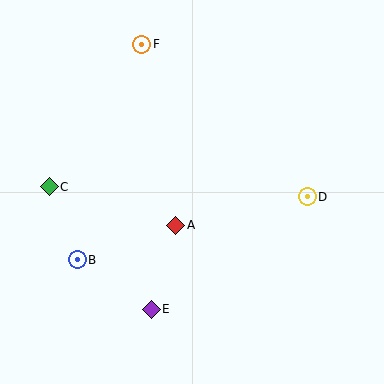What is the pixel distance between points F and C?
The distance between F and C is 170 pixels.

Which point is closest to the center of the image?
Point A at (176, 225) is closest to the center.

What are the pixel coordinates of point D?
Point D is at (307, 197).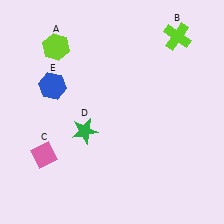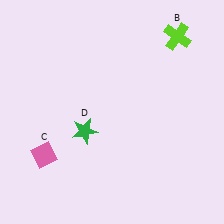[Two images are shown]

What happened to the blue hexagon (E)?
The blue hexagon (E) was removed in Image 2. It was in the top-left area of Image 1.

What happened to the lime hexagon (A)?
The lime hexagon (A) was removed in Image 2. It was in the top-left area of Image 1.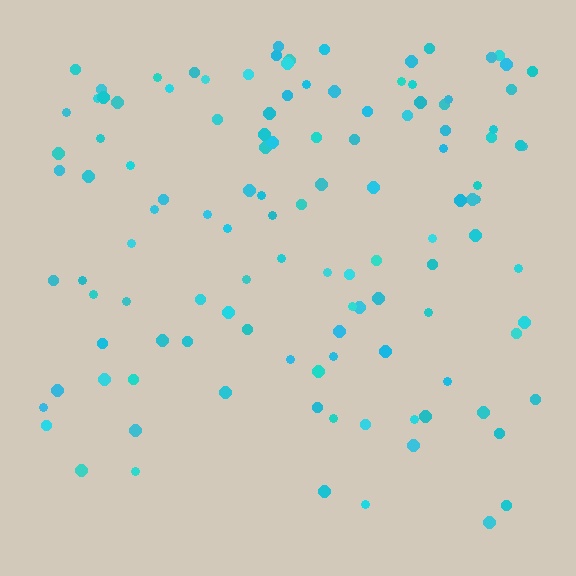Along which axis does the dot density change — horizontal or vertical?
Vertical.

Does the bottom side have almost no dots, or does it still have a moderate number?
Still a moderate number, just noticeably fewer than the top.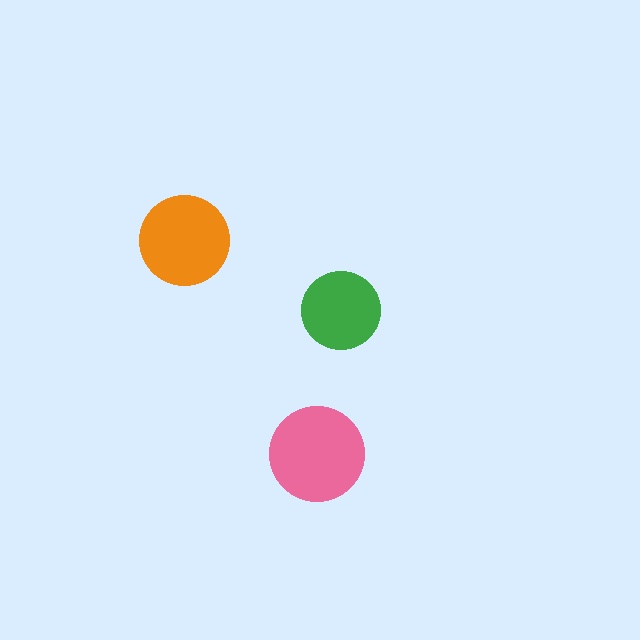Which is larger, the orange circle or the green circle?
The orange one.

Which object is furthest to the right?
The green circle is rightmost.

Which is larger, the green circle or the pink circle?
The pink one.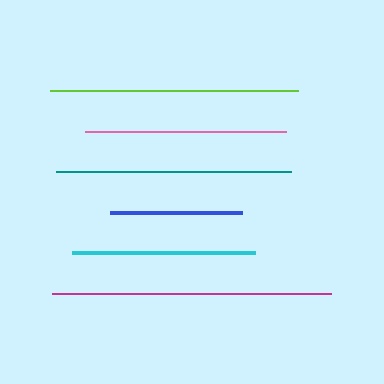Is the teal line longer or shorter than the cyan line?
The teal line is longer than the cyan line.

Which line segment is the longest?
The magenta line is the longest at approximately 279 pixels.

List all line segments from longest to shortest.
From longest to shortest: magenta, lime, teal, pink, cyan, blue.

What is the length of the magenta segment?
The magenta segment is approximately 279 pixels long.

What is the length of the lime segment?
The lime segment is approximately 249 pixels long.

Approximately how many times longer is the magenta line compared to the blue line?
The magenta line is approximately 2.1 times the length of the blue line.